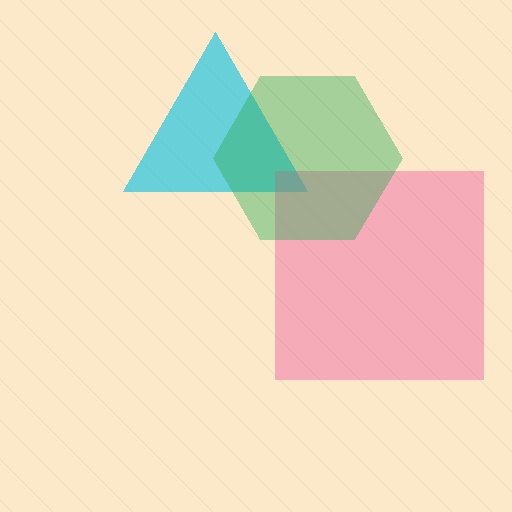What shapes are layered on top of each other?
The layered shapes are: a cyan triangle, a pink square, a green hexagon.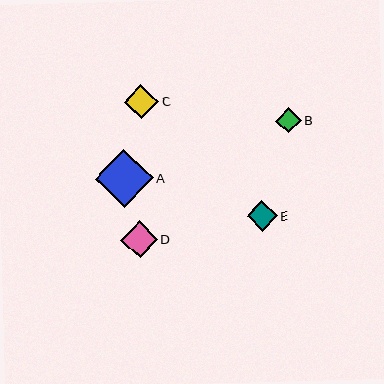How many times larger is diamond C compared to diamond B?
Diamond C is approximately 1.4 times the size of diamond B.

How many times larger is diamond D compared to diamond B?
Diamond D is approximately 1.5 times the size of diamond B.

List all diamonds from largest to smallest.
From largest to smallest: A, D, C, E, B.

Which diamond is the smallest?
Diamond B is the smallest with a size of approximately 25 pixels.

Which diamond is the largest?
Diamond A is the largest with a size of approximately 58 pixels.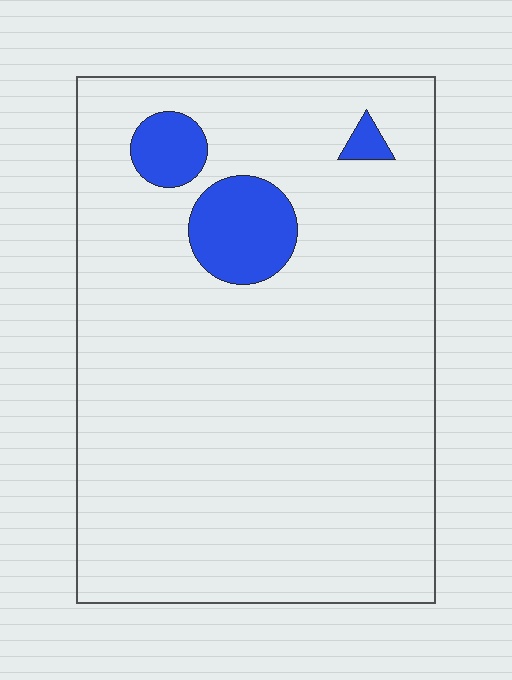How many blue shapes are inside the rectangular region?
3.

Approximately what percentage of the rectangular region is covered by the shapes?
Approximately 10%.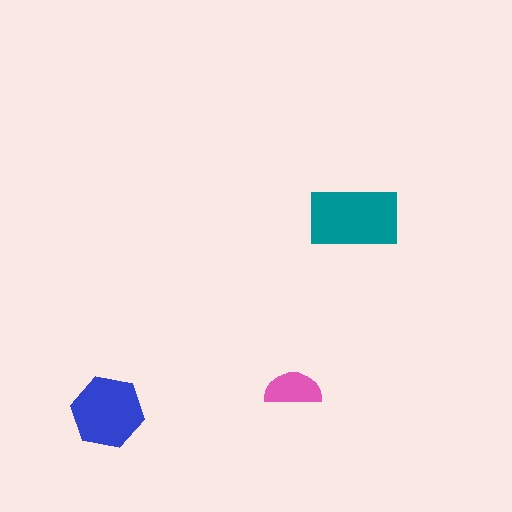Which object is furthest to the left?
The blue hexagon is leftmost.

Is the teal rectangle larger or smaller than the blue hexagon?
Larger.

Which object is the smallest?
The pink semicircle.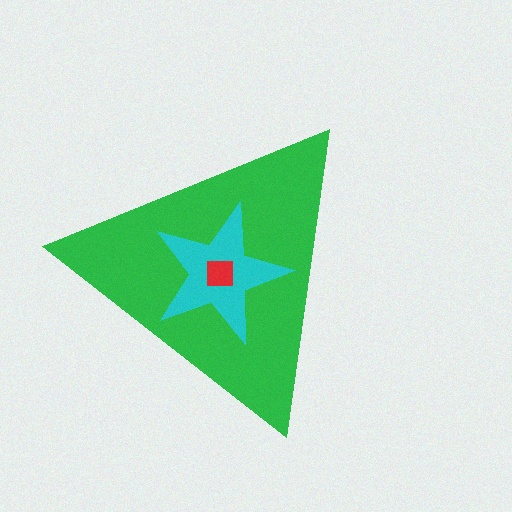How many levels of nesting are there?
3.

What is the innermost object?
The red square.